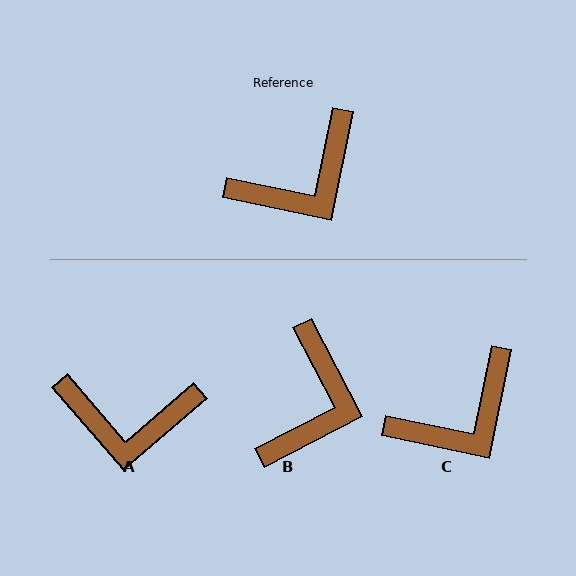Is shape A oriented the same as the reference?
No, it is off by about 37 degrees.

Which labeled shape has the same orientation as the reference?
C.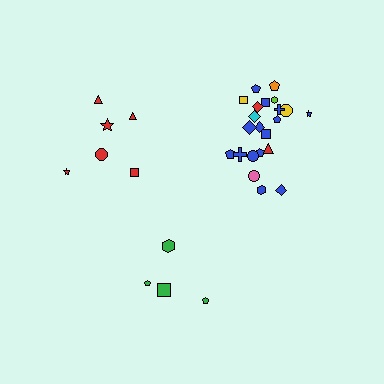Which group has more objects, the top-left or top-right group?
The top-right group.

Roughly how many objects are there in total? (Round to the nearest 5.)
Roughly 30 objects in total.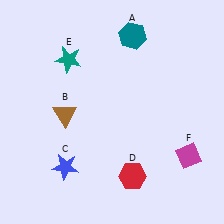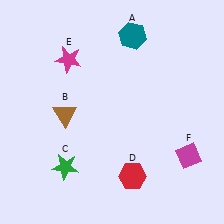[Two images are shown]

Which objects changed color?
C changed from blue to green. E changed from teal to magenta.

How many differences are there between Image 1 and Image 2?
There are 2 differences between the two images.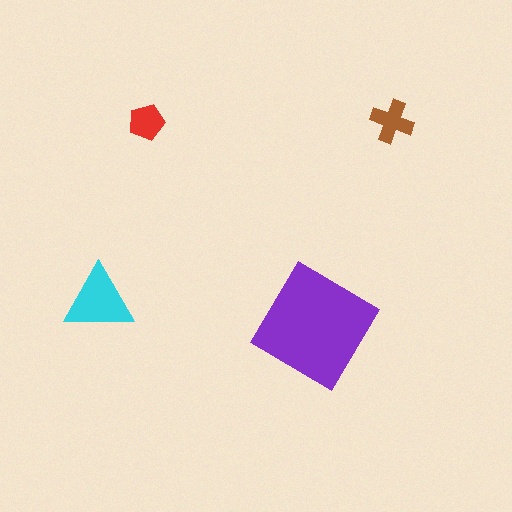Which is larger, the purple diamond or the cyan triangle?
The purple diamond.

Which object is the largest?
The purple diamond.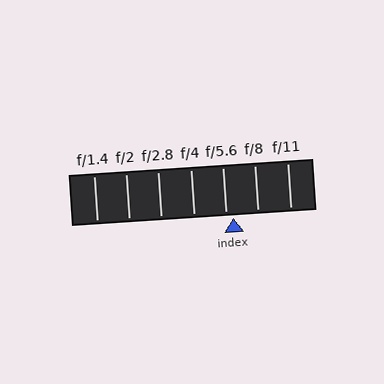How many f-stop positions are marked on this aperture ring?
There are 7 f-stop positions marked.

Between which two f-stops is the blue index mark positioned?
The index mark is between f/5.6 and f/8.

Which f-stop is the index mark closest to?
The index mark is closest to f/5.6.